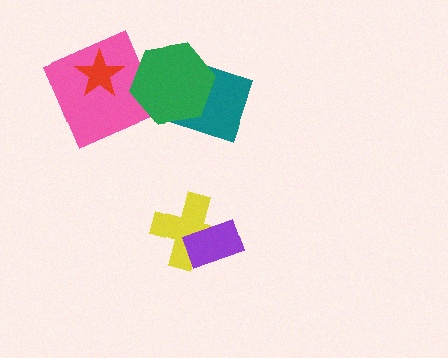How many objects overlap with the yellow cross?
1 object overlaps with the yellow cross.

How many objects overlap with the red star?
1 object overlaps with the red star.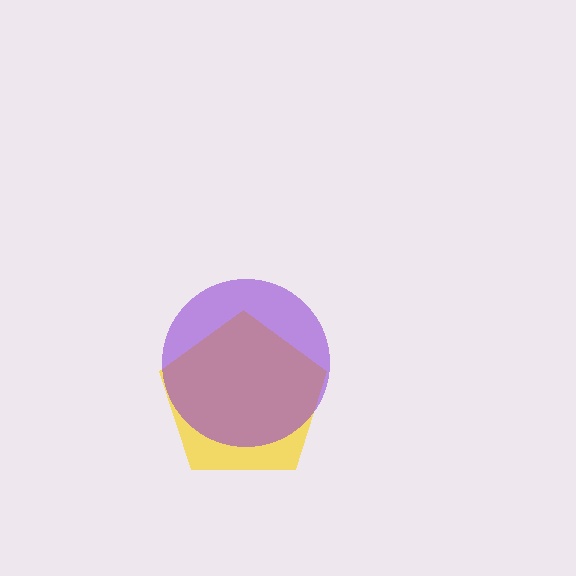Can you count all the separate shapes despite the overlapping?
Yes, there are 2 separate shapes.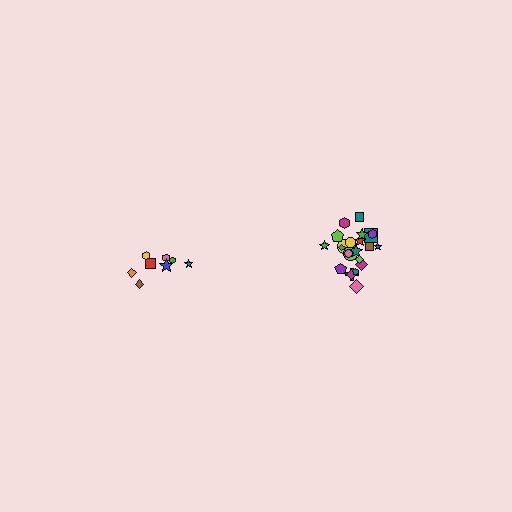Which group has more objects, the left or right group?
The right group.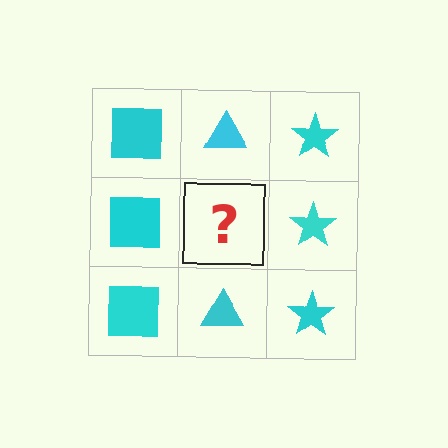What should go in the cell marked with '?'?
The missing cell should contain a cyan triangle.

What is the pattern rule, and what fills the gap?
The rule is that each column has a consistent shape. The gap should be filled with a cyan triangle.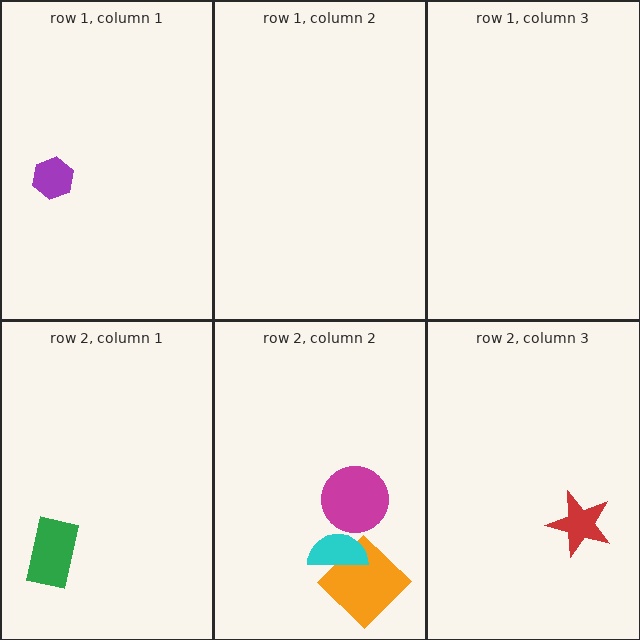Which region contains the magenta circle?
The row 2, column 2 region.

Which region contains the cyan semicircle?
The row 2, column 2 region.